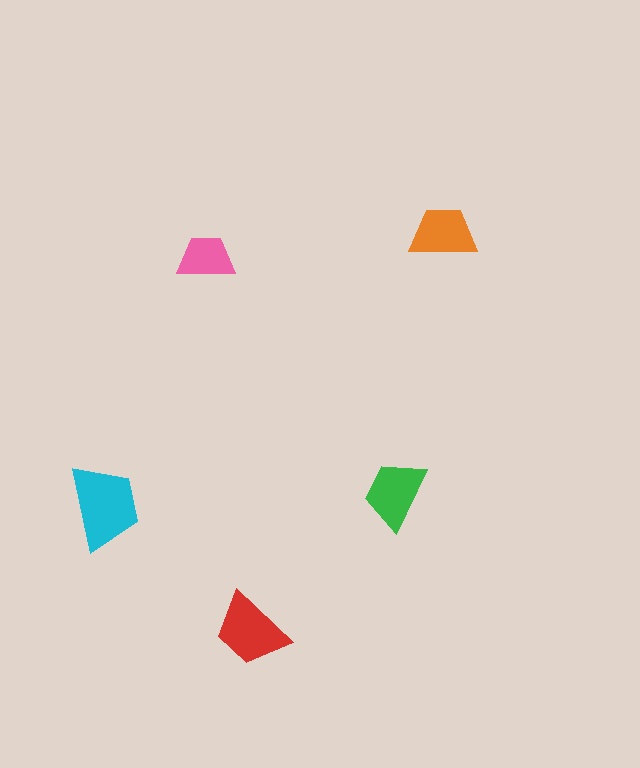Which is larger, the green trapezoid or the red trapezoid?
The red one.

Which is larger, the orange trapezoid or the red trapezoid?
The red one.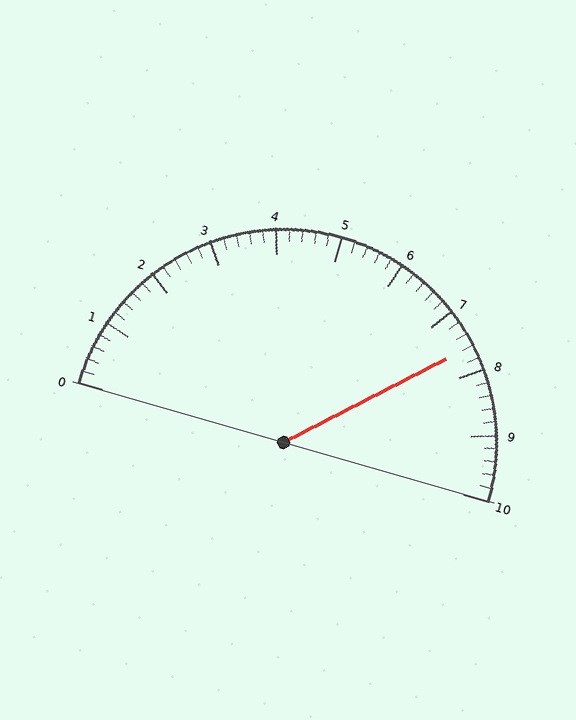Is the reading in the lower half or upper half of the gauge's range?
The reading is in the upper half of the range (0 to 10).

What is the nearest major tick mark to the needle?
The nearest major tick mark is 8.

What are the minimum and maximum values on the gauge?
The gauge ranges from 0 to 10.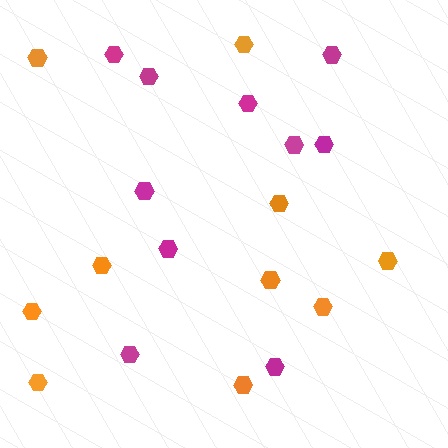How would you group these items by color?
There are 2 groups: one group of orange hexagons (10) and one group of magenta hexagons (10).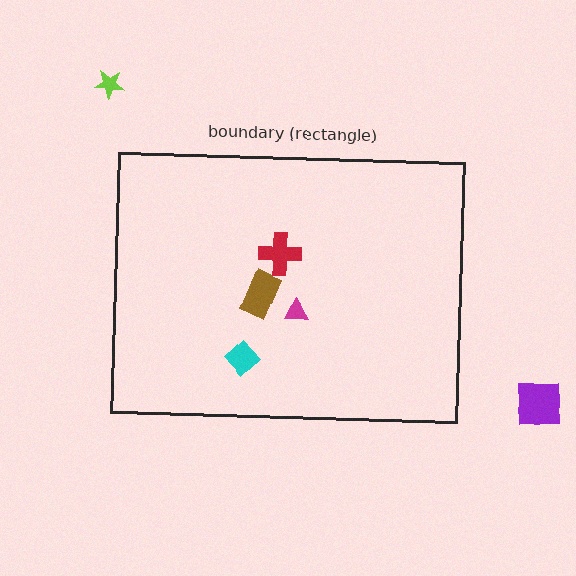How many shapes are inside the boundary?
4 inside, 2 outside.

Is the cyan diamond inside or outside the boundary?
Inside.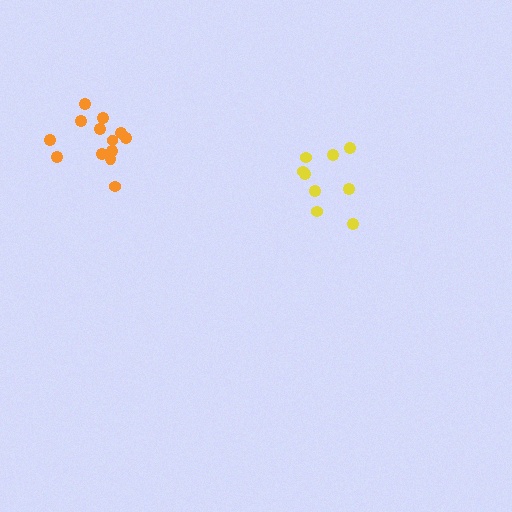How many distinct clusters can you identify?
There are 2 distinct clusters.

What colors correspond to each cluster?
The clusters are colored: orange, yellow.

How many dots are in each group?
Group 1: 13 dots, Group 2: 9 dots (22 total).